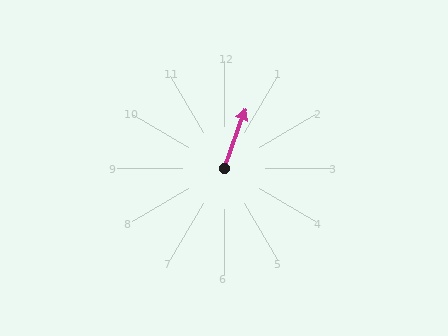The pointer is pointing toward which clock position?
Roughly 1 o'clock.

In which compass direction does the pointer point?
North.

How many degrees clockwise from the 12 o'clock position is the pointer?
Approximately 20 degrees.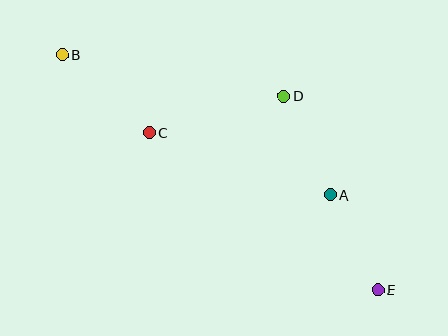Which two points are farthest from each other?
Points B and E are farthest from each other.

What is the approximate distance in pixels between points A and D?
The distance between A and D is approximately 109 pixels.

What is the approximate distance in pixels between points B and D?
The distance between B and D is approximately 225 pixels.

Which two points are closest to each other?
Points A and E are closest to each other.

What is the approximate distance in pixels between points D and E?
The distance between D and E is approximately 215 pixels.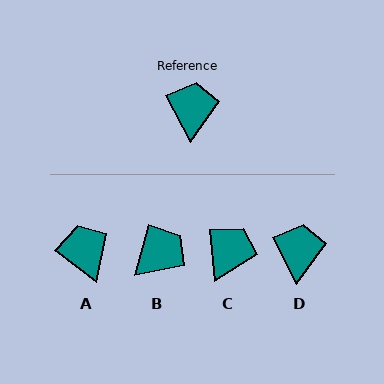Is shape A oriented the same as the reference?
No, it is off by about 24 degrees.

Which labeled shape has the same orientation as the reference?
D.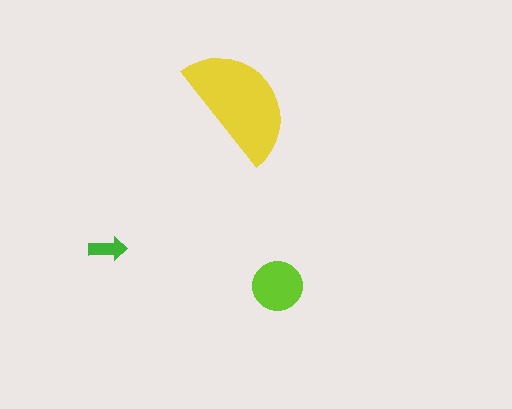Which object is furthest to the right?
The lime circle is rightmost.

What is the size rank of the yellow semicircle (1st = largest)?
1st.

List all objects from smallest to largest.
The green arrow, the lime circle, the yellow semicircle.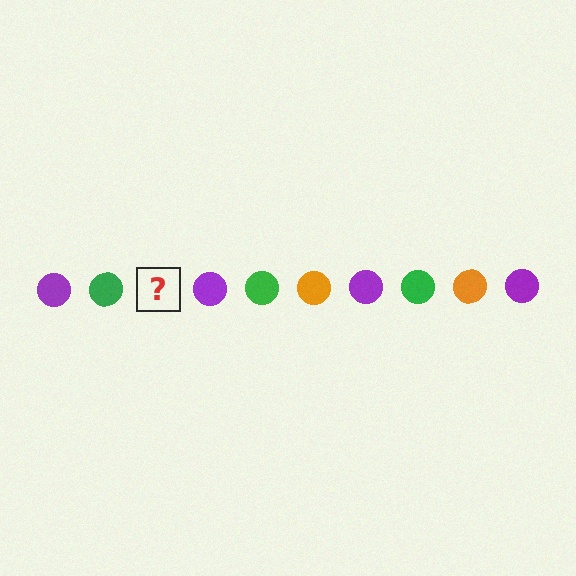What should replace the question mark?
The question mark should be replaced with an orange circle.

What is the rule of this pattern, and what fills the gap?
The rule is that the pattern cycles through purple, green, orange circles. The gap should be filled with an orange circle.